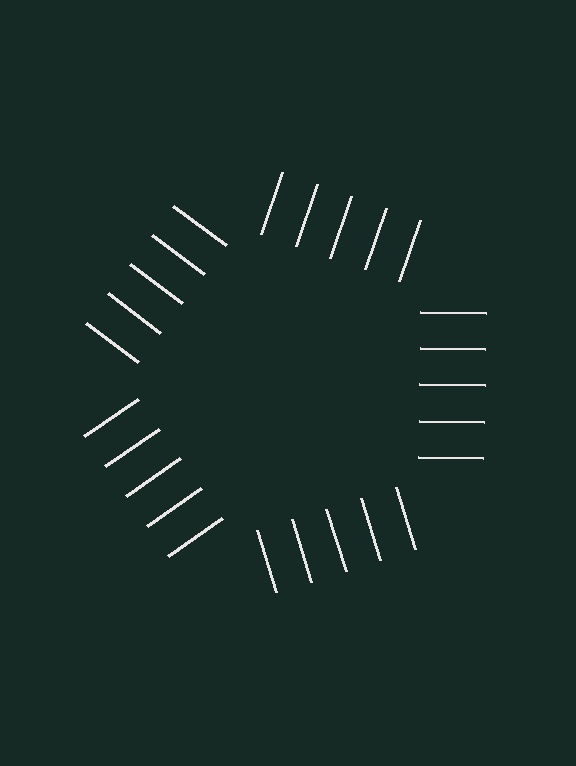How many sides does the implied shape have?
5 sides — the line-ends trace a pentagon.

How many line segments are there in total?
25 — 5 along each of the 5 edges.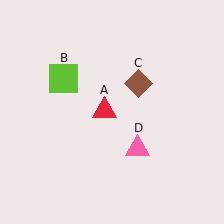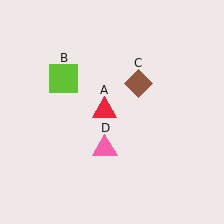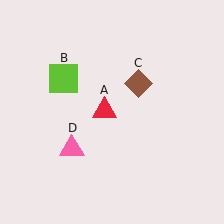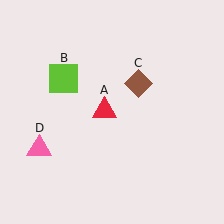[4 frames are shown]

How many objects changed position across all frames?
1 object changed position: pink triangle (object D).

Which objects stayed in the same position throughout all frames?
Red triangle (object A) and lime square (object B) and brown diamond (object C) remained stationary.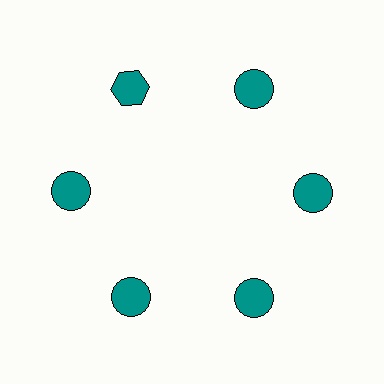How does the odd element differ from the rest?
It has a different shape: hexagon instead of circle.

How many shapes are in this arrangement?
There are 6 shapes arranged in a ring pattern.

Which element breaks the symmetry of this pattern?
The teal hexagon at roughly the 11 o'clock position breaks the symmetry. All other shapes are teal circles.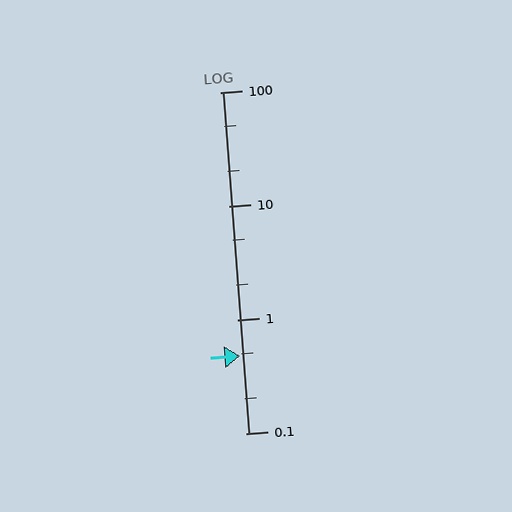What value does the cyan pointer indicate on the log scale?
The pointer indicates approximately 0.48.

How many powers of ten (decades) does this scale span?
The scale spans 3 decades, from 0.1 to 100.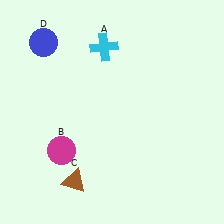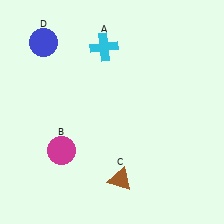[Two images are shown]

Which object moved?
The brown triangle (C) moved right.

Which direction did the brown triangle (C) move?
The brown triangle (C) moved right.